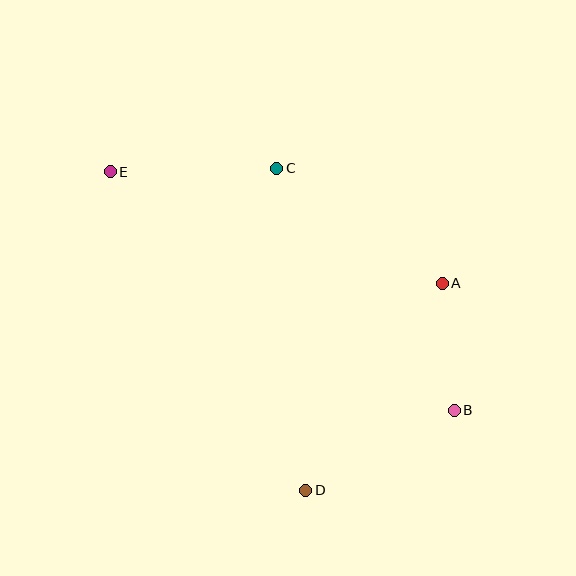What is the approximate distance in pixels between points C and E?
The distance between C and E is approximately 166 pixels.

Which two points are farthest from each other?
Points B and E are farthest from each other.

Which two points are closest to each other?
Points A and B are closest to each other.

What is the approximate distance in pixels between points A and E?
The distance between A and E is approximately 350 pixels.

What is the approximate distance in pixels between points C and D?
The distance between C and D is approximately 323 pixels.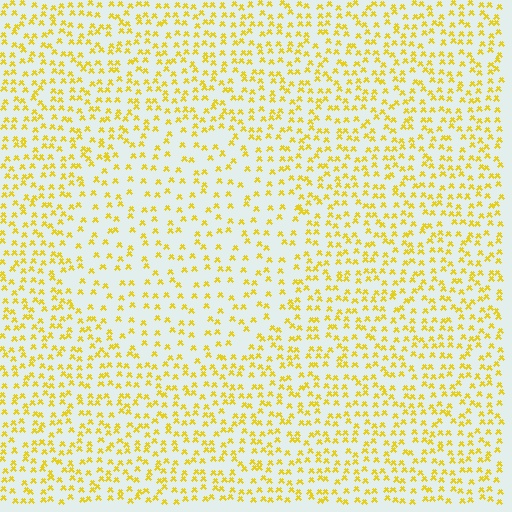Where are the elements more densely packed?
The elements are more densely packed outside the circle boundary.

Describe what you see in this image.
The image contains small yellow elements arranged at two different densities. A circle-shaped region is visible where the elements are less densely packed than the surrounding area.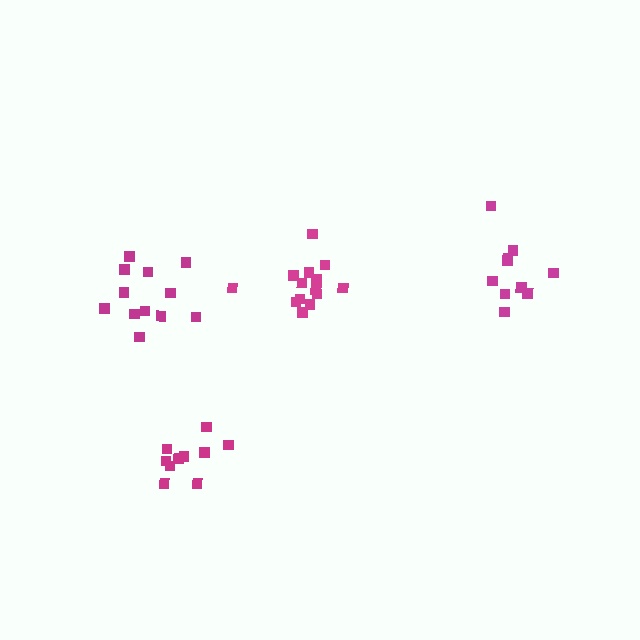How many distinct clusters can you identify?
There are 4 distinct clusters.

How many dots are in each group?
Group 1: 11 dots, Group 2: 11 dots, Group 3: 15 dots, Group 4: 12 dots (49 total).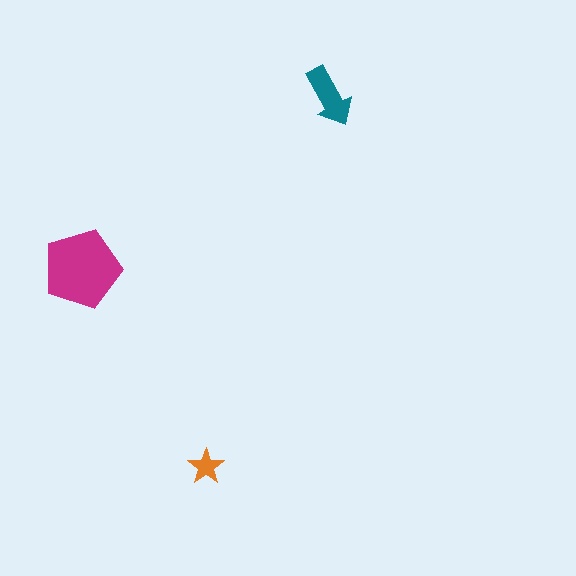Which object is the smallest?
The orange star.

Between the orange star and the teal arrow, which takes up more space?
The teal arrow.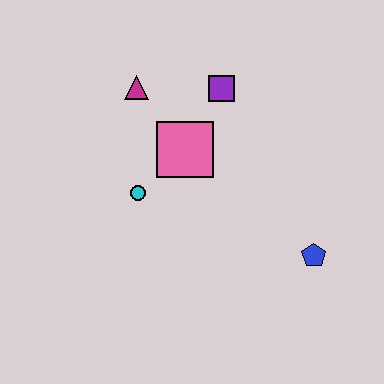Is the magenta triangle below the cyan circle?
No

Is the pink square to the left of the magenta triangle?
No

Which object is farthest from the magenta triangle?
The blue pentagon is farthest from the magenta triangle.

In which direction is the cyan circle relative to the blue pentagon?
The cyan circle is to the left of the blue pentagon.